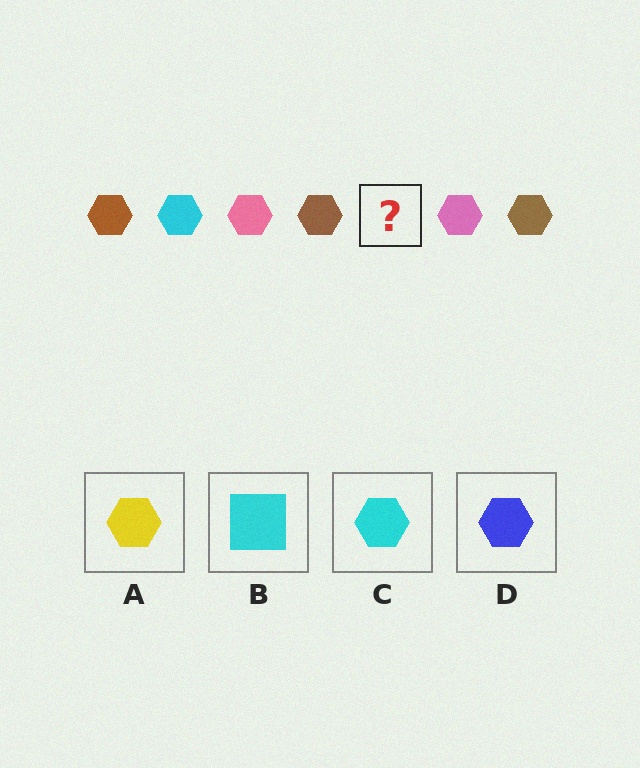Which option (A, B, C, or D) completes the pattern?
C.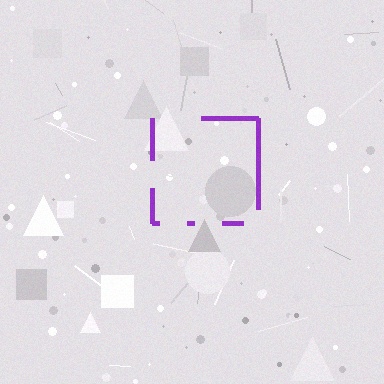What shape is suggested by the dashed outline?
The dashed outline suggests a square.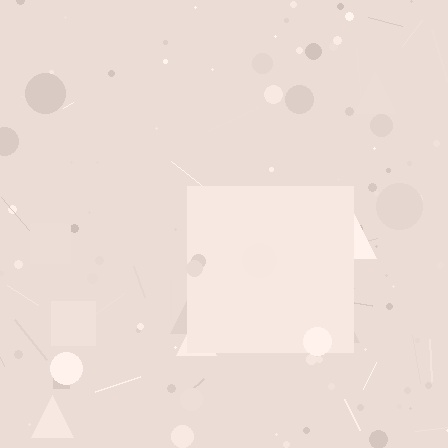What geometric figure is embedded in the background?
A square is embedded in the background.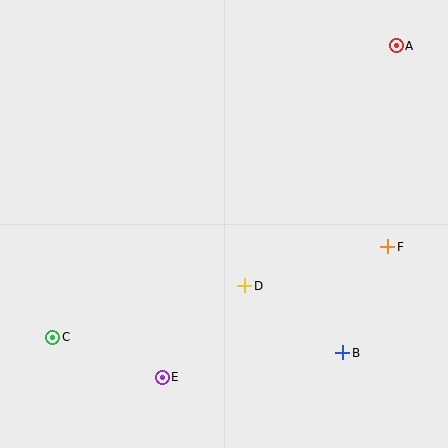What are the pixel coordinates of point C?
Point C is at (53, 337).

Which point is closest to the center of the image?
Point D at (245, 286) is closest to the center.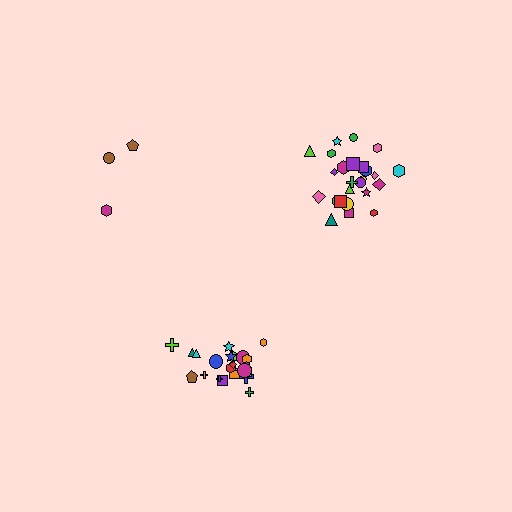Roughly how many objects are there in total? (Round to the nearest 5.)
Roughly 55 objects in total.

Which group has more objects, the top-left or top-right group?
The top-right group.